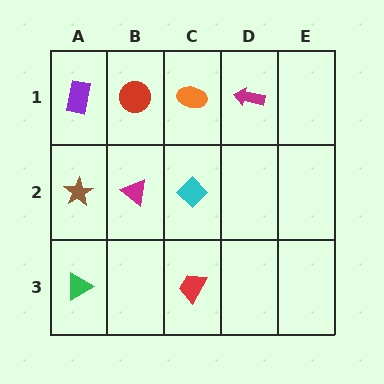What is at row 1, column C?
An orange ellipse.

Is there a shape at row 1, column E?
No, that cell is empty.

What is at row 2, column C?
A cyan diamond.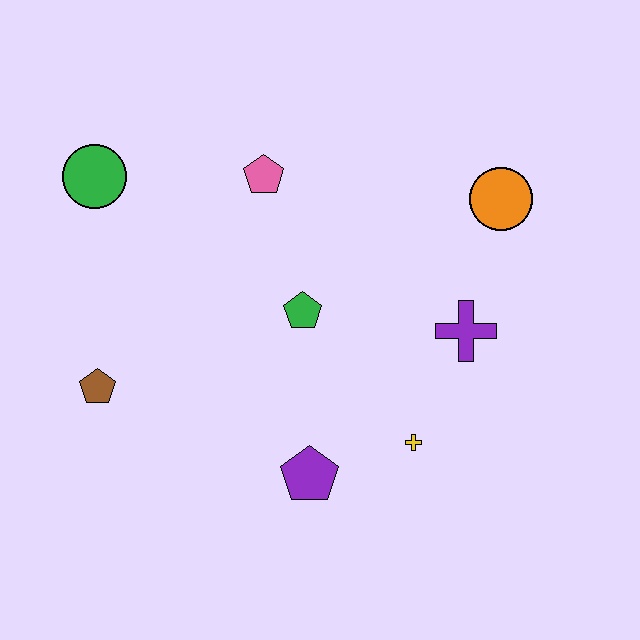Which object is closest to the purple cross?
The yellow cross is closest to the purple cross.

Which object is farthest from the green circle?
The yellow cross is farthest from the green circle.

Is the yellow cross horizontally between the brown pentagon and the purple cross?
Yes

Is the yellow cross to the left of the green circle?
No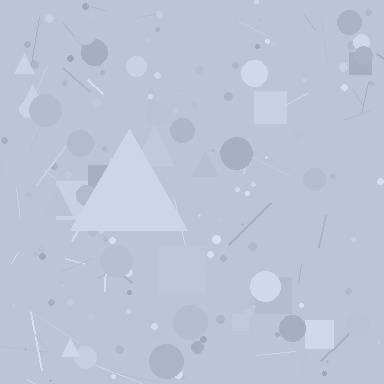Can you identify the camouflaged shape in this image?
The camouflaged shape is a triangle.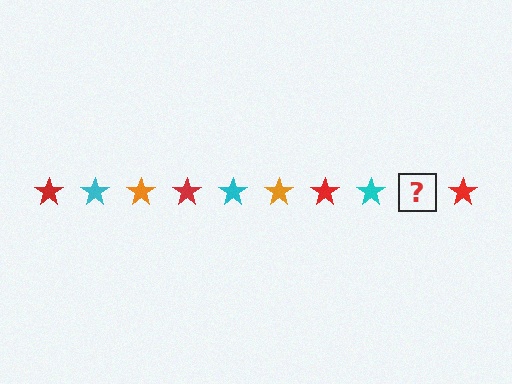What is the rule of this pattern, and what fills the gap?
The rule is that the pattern cycles through red, cyan, orange stars. The gap should be filled with an orange star.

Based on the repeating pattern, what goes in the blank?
The blank should be an orange star.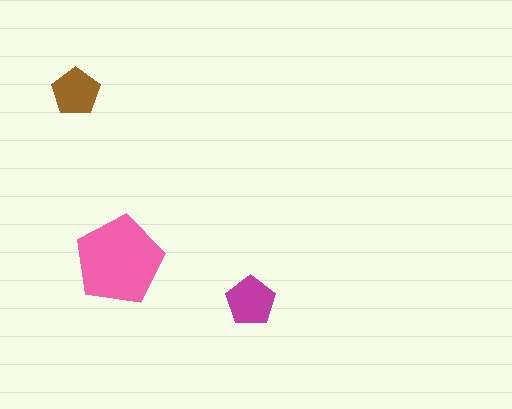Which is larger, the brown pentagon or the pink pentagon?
The pink one.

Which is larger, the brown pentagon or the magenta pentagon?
The magenta one.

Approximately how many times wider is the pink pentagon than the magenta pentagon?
About 2 times wider.